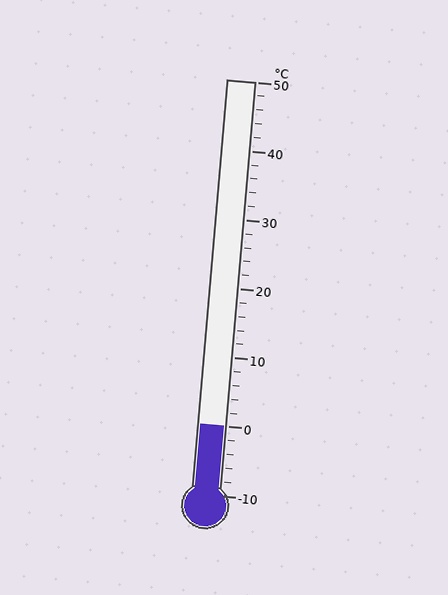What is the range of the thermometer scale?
The thermometer scale ranges from -10°C to 50°C.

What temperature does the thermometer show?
The thermometer shows approximately 0°C.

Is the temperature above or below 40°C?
The temperature is below 40°C.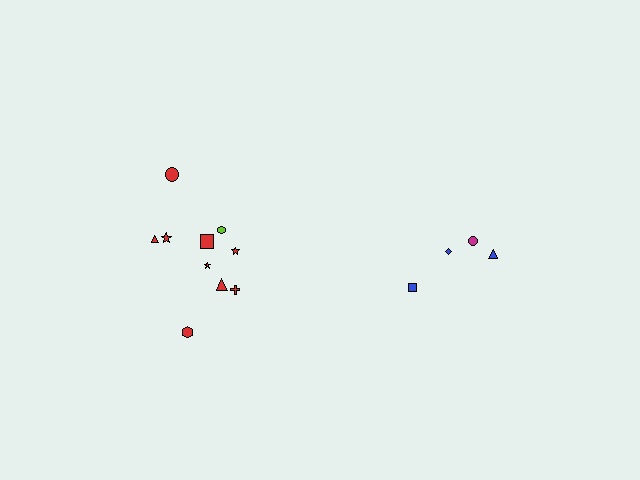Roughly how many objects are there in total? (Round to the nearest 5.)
Roughly 15 objects in total.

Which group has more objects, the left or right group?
The left group.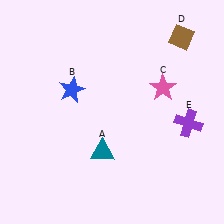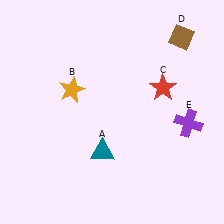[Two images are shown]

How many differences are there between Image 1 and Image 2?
There are 2 differences between the two images.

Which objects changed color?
B changed from blue to orange. C changed from pink to red.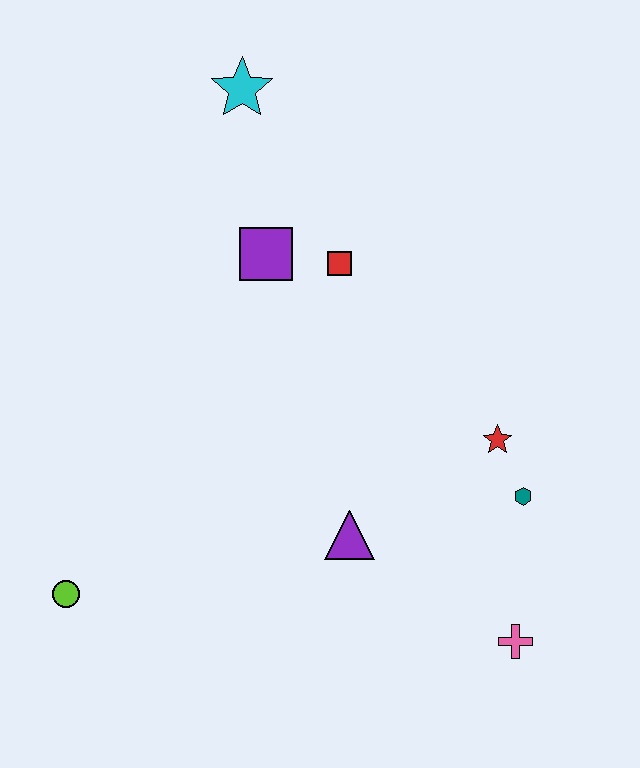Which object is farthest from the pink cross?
The cyan star is farthest from the pink cross.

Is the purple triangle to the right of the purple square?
Yes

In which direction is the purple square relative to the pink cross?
The purple square is above the pink cross.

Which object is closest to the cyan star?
The purple square is closest to the cyan star.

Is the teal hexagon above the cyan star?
No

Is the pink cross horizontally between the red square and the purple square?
No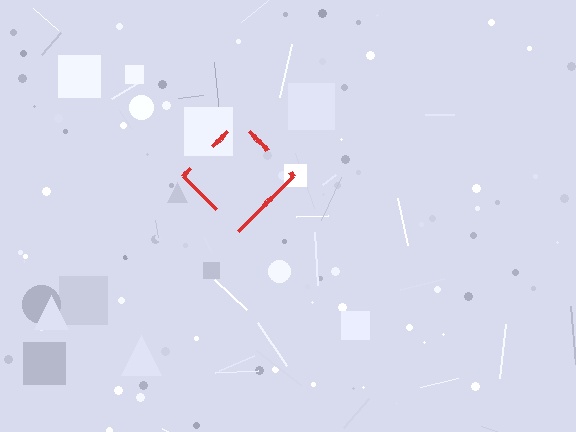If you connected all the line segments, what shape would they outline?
They would outline a diamond.